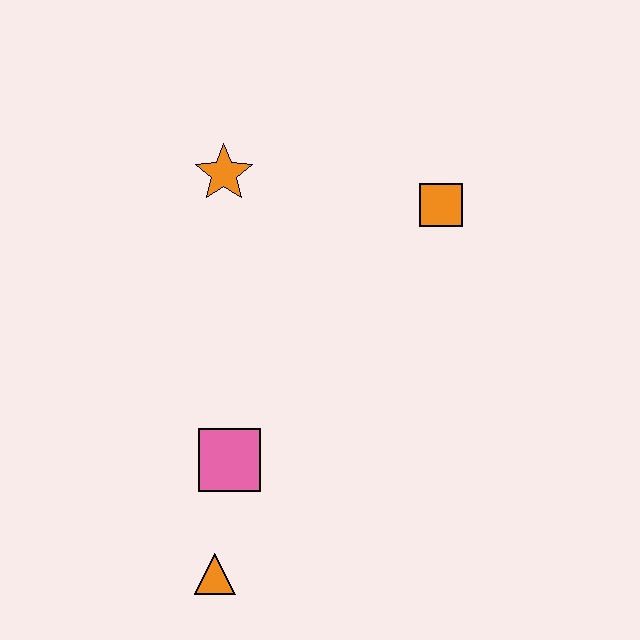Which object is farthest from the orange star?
The orange triangle is farthest from the orange star.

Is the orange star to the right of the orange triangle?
Yes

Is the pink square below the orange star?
Yes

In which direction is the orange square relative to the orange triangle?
The orange square is above the orange triangle.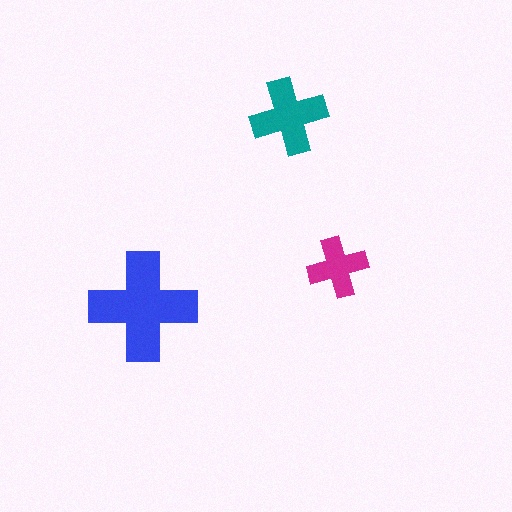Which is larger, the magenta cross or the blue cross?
The blue one.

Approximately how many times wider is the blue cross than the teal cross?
About 1.5 times wider.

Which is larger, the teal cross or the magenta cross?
The teal one.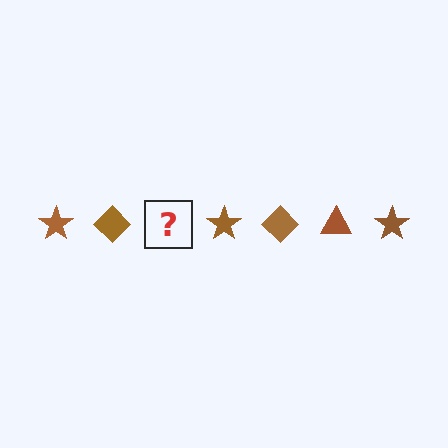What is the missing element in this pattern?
The missing element is a brown triangle.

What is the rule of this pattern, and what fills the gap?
The rule is that the pattern cycles through star, diamond, triangle shapes in brown. The gap should be filled with a brown triangle.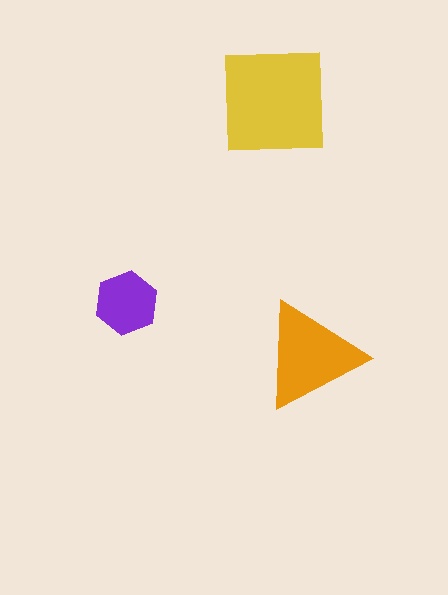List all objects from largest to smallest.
The yellow square, the orange triangle, the purple hexagon.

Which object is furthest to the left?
The purple hexagon is leftmost.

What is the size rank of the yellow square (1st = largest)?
1st.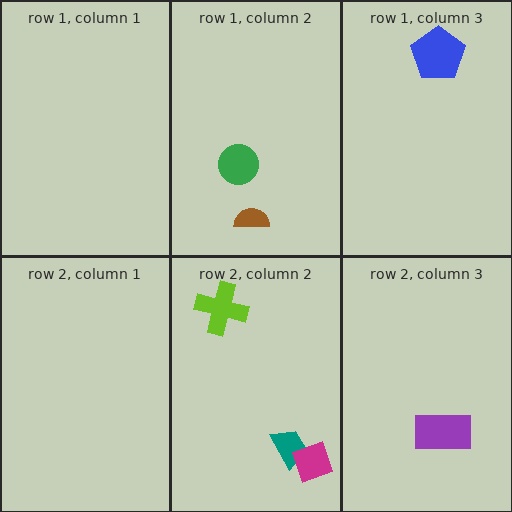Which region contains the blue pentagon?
The row 1, column 3 region.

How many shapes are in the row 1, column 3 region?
1.